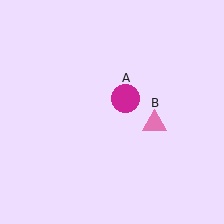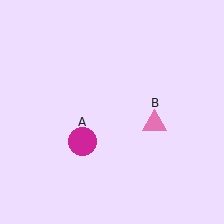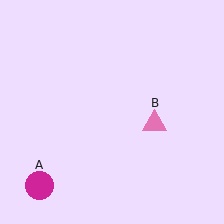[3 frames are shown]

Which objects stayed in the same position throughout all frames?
Pink triangle (object B) remained stationary.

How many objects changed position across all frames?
1 object changed position: magenta circle (object A).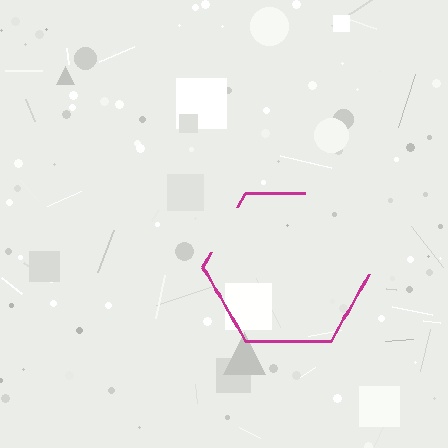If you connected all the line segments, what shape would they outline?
They would outline a hexagon.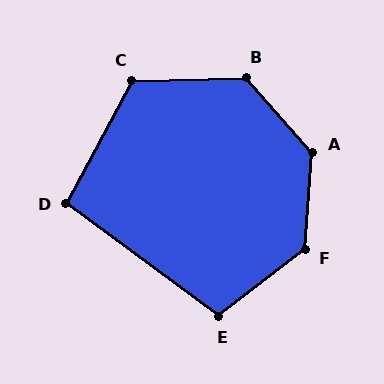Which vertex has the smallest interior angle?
D, at approximately 98 degrees.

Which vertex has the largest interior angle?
A, at approximately 134 degrees.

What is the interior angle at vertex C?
Approximately 120 degrees (obtuse).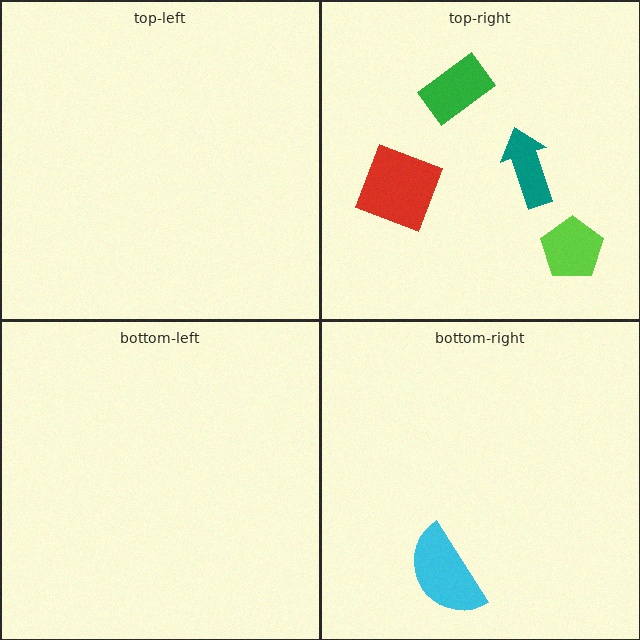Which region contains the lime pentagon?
The top-right region.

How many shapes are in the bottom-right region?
1.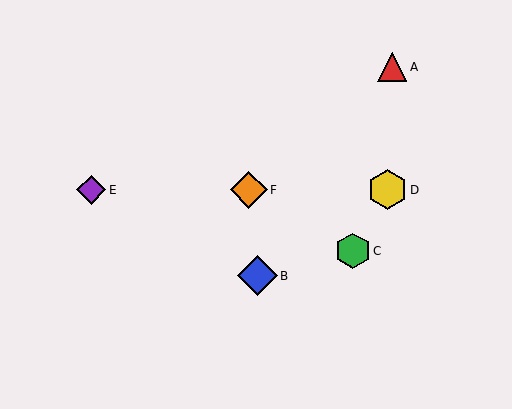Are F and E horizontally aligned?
Yes, both are at y≈190.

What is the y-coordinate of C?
Object C is at y≈251.